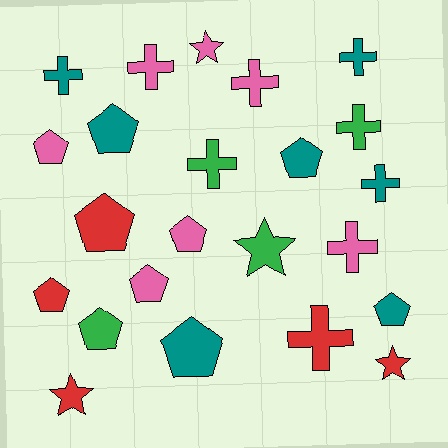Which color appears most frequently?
Pink, with 7 objects.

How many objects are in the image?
There are 23 objects.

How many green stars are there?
There is 1 green star.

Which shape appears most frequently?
Pentagon, with 10 objects.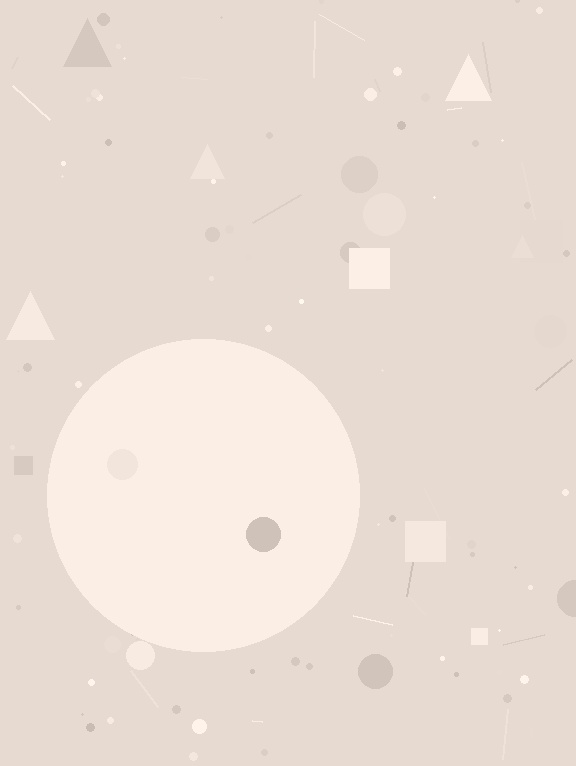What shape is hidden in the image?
A circle is hidden in the image.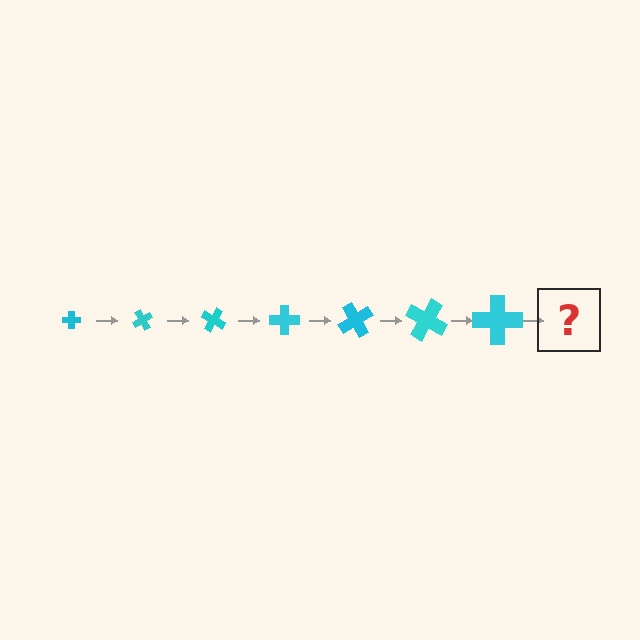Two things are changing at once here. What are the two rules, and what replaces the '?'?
The two rules are that the cross grows larger each step and it rotates 60 degrees each step. The '?' should be a cross, larger than the previous one and rotated 420 degrees from the start.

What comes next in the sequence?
The next element should be a cross, larger than the previous one and rotated 420 degrees from the start.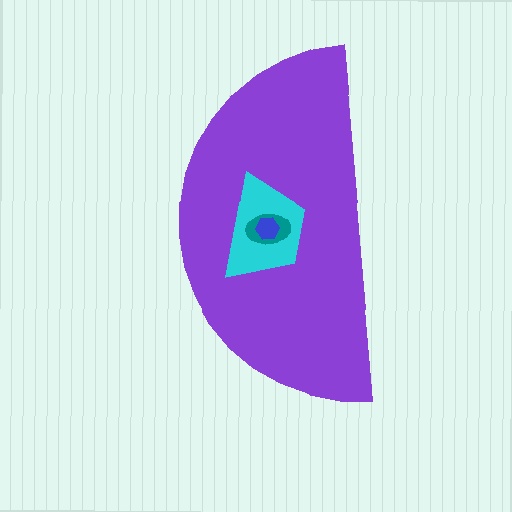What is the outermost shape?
The purple semicircle.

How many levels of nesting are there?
4.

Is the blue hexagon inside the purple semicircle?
Yes.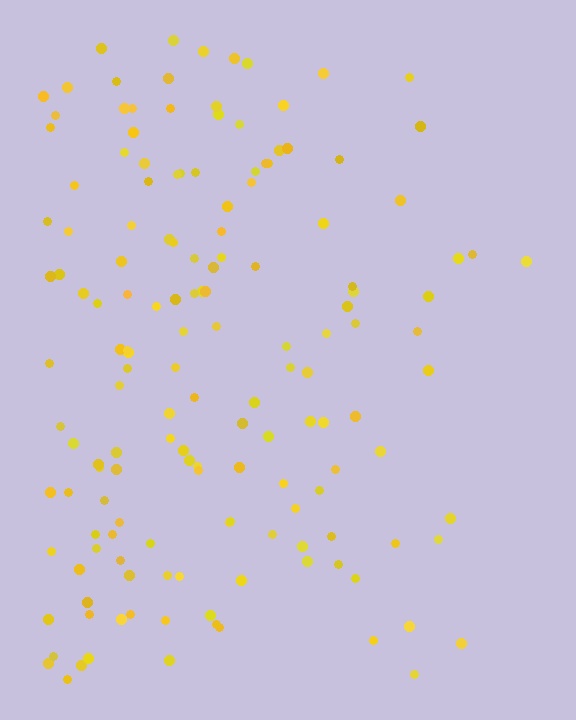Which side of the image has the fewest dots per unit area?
The right.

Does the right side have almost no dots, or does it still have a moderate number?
Still a moderate number, just noticeably fewer than the left.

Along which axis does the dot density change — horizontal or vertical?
Horizontal.